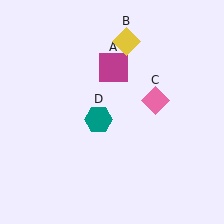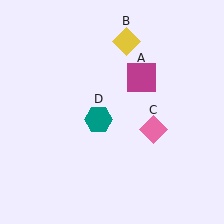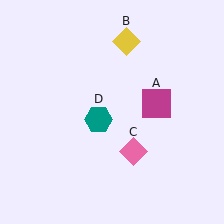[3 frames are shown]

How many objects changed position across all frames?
2 objects changed position: magenta square (object A), pink diamond (object C).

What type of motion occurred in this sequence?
The magenta square (object A), pink diamond (object C) rotated clockwise around the center of the scene.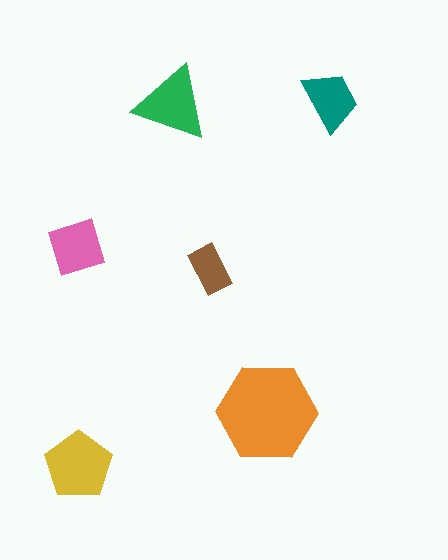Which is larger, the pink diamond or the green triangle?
The green triangle.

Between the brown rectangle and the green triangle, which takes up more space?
The green triangle.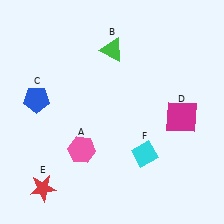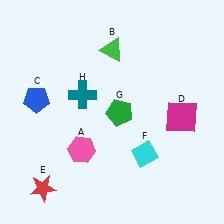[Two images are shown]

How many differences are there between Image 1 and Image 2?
There are 2 differences between the two images.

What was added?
A green pentagon (G), a teal cross (H) were added in Image 2.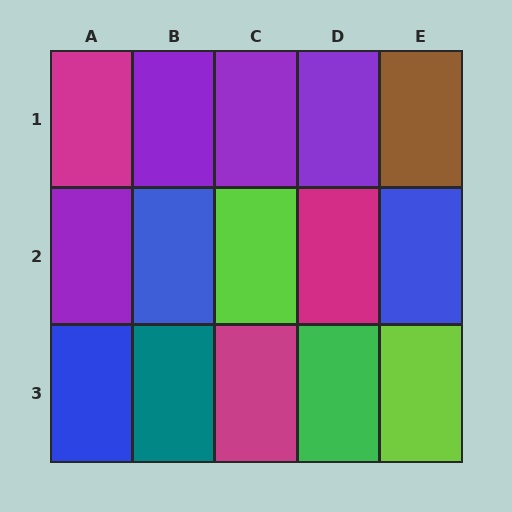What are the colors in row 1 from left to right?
Magenta, purple, purple, purple, brown.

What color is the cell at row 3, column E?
Lime.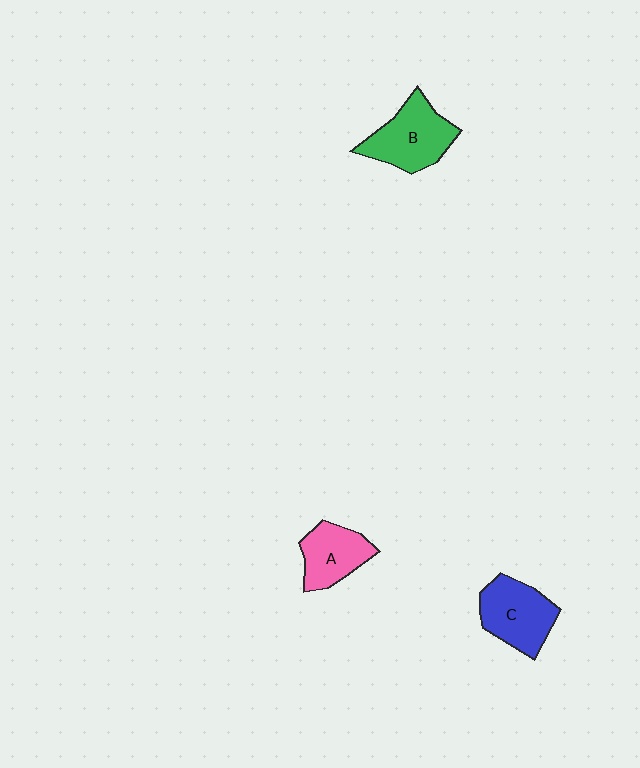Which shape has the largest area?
Shape B (green).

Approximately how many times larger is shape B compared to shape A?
Approximately 1.3 times.